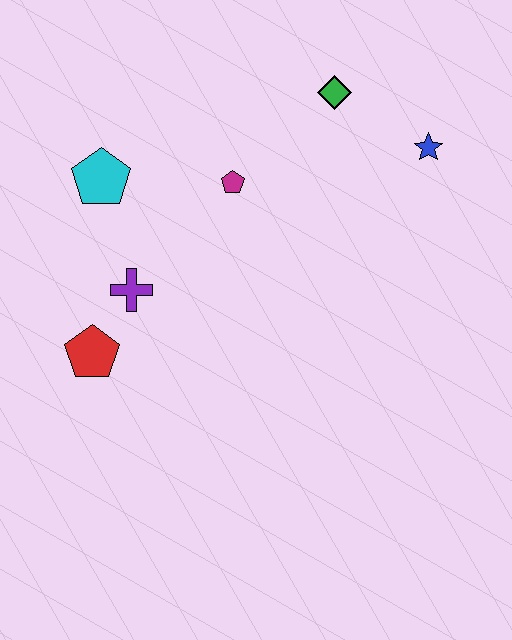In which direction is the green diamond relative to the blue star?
The green diamond is to the left of the blue star.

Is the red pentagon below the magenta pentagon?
Yes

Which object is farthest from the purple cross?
The blue star is farthest from the purple cross.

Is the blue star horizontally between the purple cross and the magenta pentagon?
No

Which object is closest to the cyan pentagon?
The purple cross is closest to the cyan pentagon.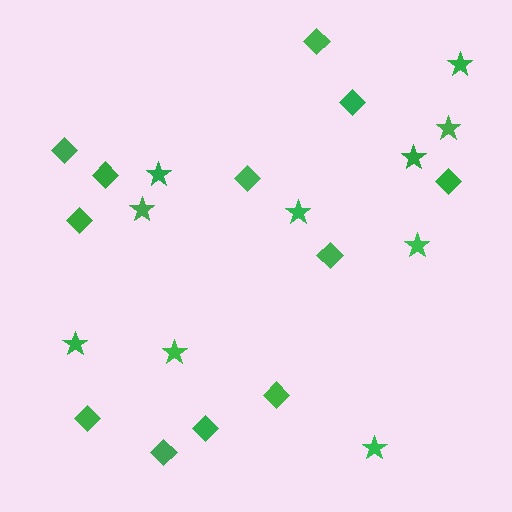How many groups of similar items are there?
There are 2 groups: one group of diamonds (12) and one group of stars (10).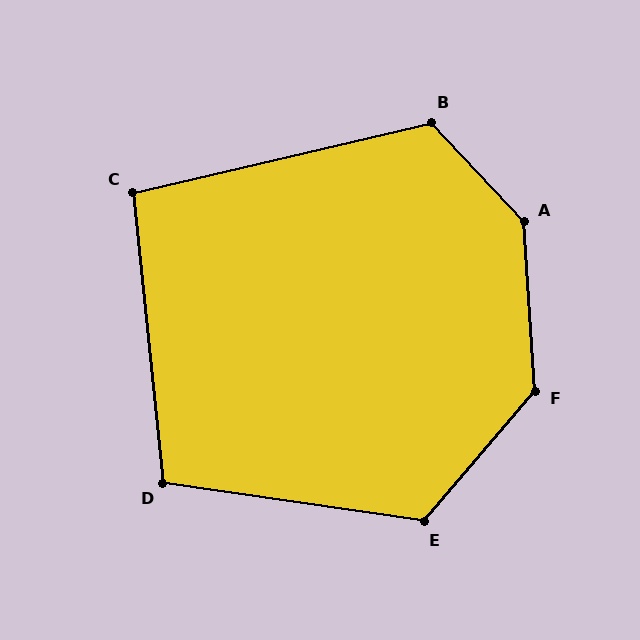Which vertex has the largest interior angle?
A, at approximately 141 degrees.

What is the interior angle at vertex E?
Approximately 122 degrees (obtuse).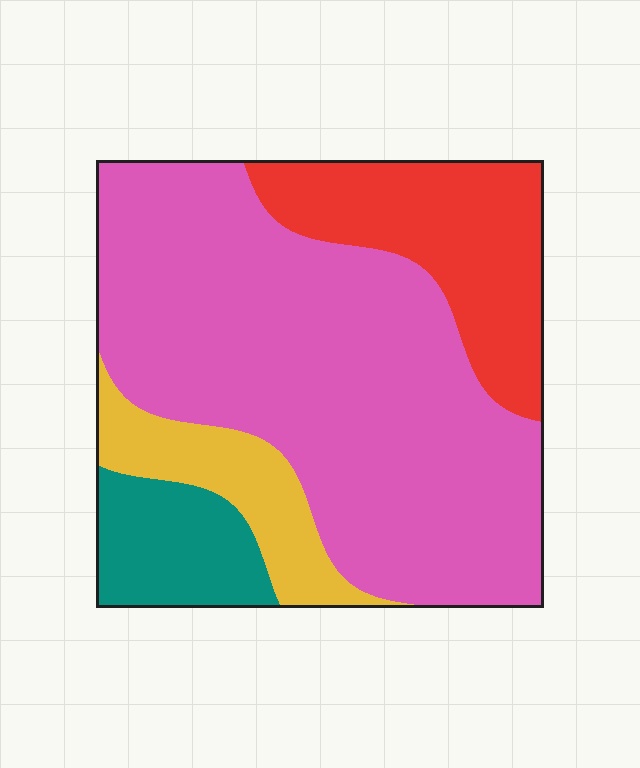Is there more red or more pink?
Pink.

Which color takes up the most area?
Pink, at roughly 60%.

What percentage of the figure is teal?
Teal covers about 10% of the figure.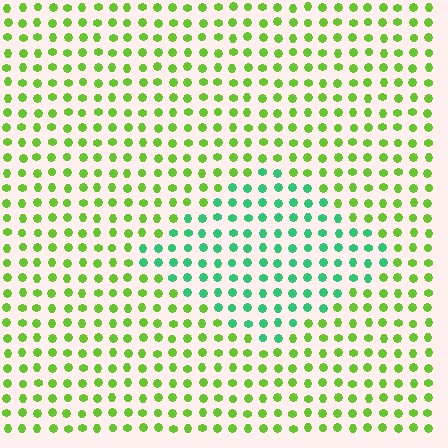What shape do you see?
I see a diamond.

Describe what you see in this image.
The image is filled with small lime elements in a uniform arrangement. A diamond-shaped region is visible where the elements are tinted to a slightly different hue, forming a subtle color boundary.